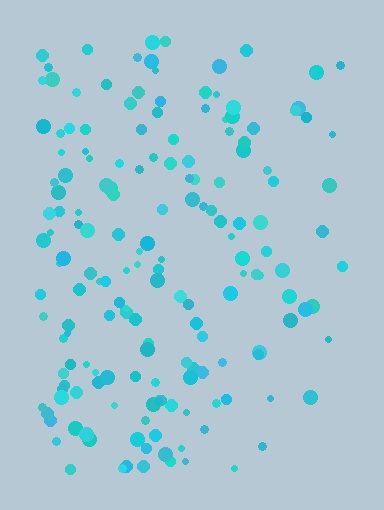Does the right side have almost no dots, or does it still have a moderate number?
Still a moderate number, just noticeably fewer than the left.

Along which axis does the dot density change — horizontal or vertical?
Horizontal.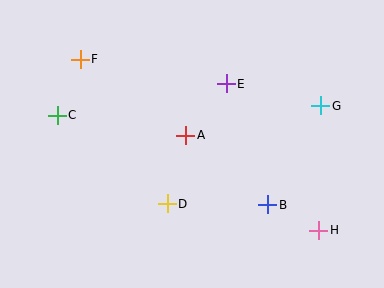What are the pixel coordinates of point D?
Point D is at (167, 204).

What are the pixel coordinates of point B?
Point B is at (268, 205).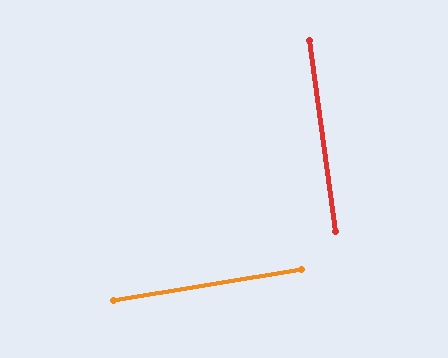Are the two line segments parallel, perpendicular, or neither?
Perpendicular — they meet at approximately 88°.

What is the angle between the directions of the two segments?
Approximately 88 degrees.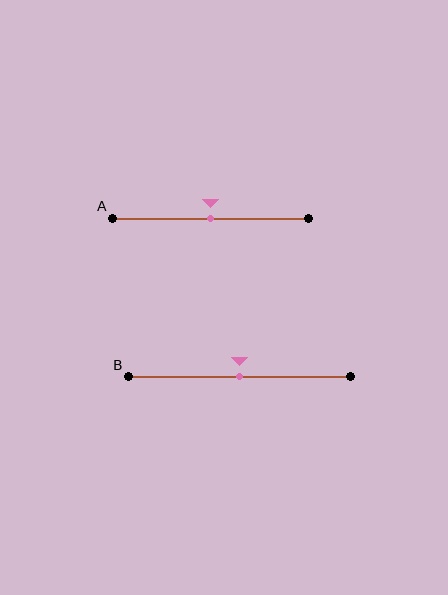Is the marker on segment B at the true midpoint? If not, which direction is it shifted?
Yes, the marker on segment B is at the true midpoint.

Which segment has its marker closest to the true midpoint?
Segment A has its marker closest to the true midpoint.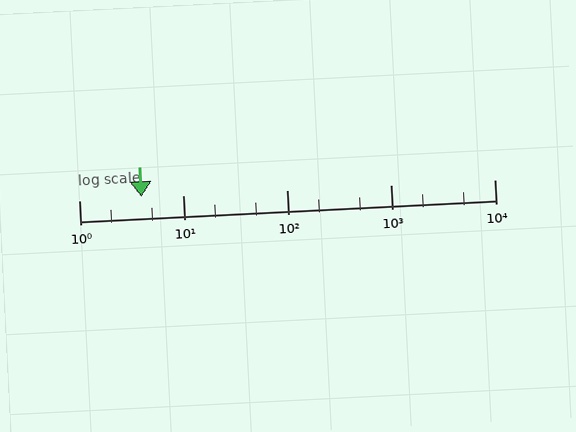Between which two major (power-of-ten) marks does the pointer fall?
The pointer is between 1 and 10.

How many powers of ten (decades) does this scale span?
The scale spans 4 decades, from 1 to 10000.